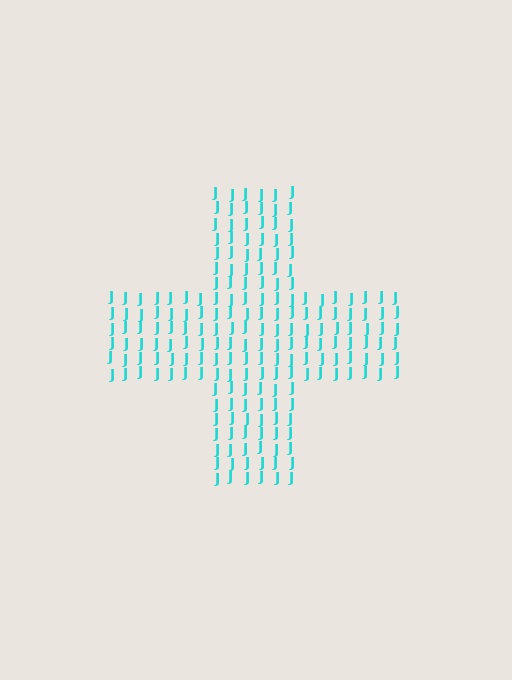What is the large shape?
The large shape is a cross.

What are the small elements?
The small elements are letter J's.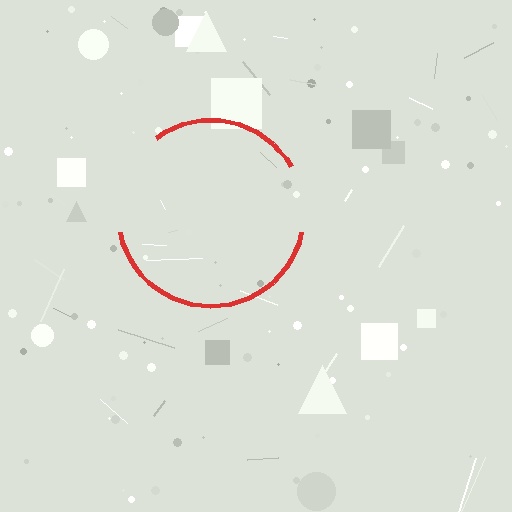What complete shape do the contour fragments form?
The contour fragments form a circle.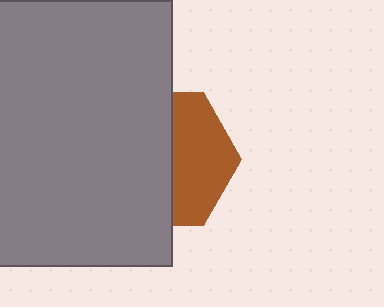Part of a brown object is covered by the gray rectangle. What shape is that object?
It is a hexagon.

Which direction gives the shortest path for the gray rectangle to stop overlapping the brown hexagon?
Moving left gives the shortest separation.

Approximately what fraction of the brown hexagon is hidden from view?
Roughly 57% of the brown hexagon is hidden behind the gray rectangle.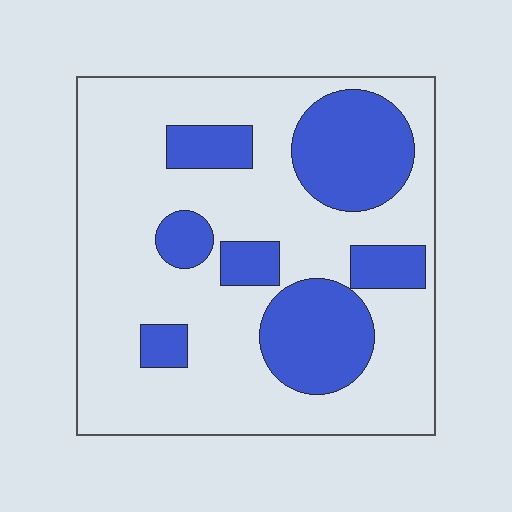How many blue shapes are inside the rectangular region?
7.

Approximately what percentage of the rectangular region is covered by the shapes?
Approximately 30%.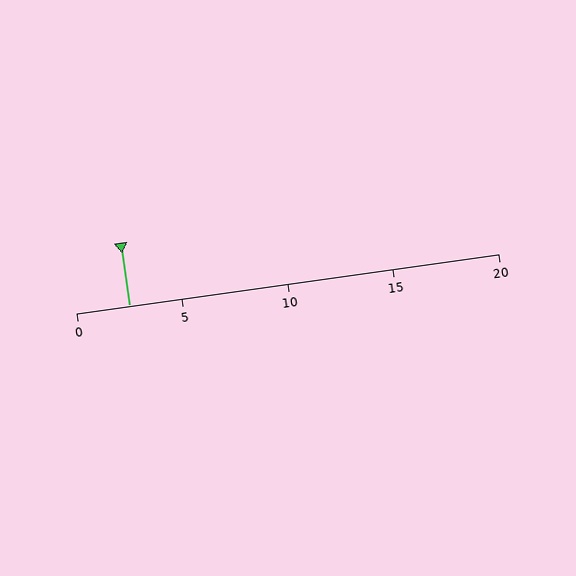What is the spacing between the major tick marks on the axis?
The major ticks are spaced 5 apart.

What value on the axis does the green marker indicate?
The marker indicates approximately 2.5.